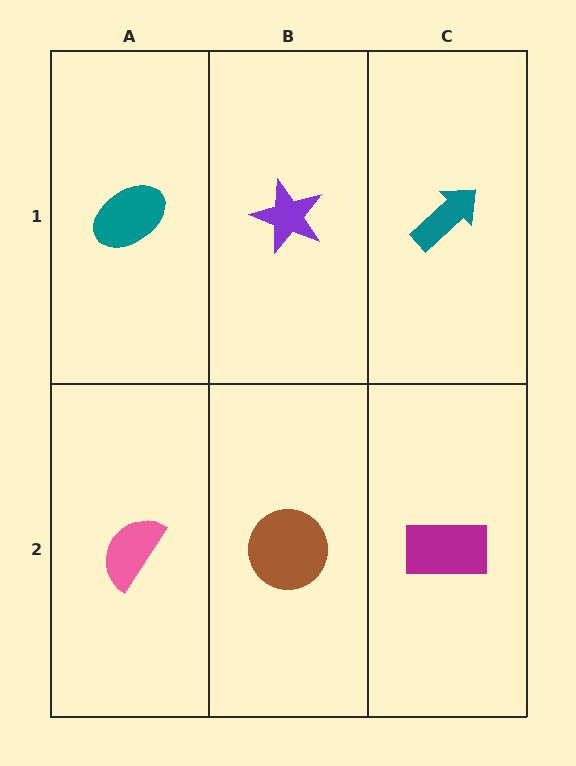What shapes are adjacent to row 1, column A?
A pink semicircle (row 2, column A), a purple star (row 1, column B).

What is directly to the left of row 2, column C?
A brown circle.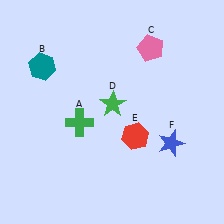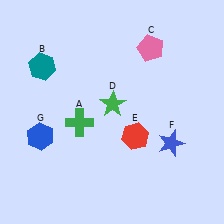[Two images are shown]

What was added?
A blue hexagon (G) was added in Image 2.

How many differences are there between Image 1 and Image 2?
There is 1 difference between the two images.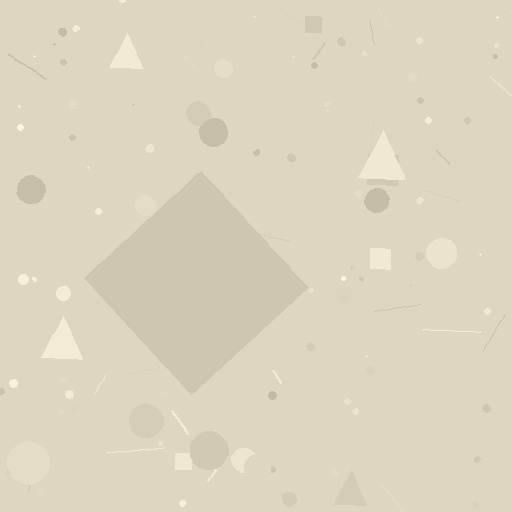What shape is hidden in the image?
A diamond is hidden in the image.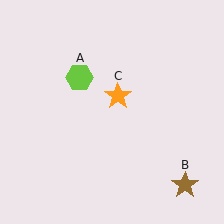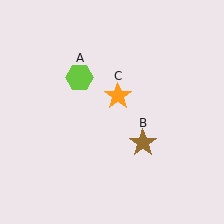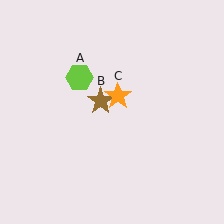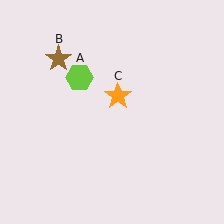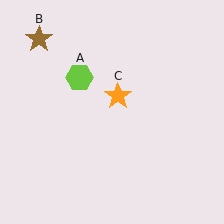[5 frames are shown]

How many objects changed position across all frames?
1 object changed position: brown star (object B).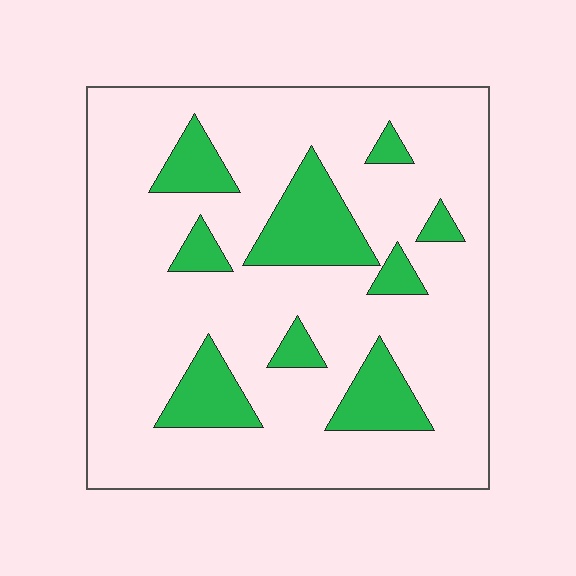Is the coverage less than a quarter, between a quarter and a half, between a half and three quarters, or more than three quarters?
Less than a quarter.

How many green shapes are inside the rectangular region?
9.